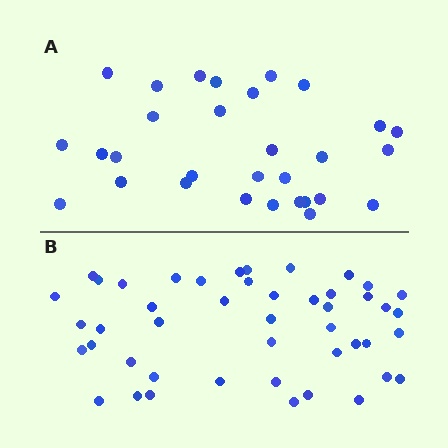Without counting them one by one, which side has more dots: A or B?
Region B (the bottom region) has more dots.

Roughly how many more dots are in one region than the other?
Region B has approximately 15 more dots than region A.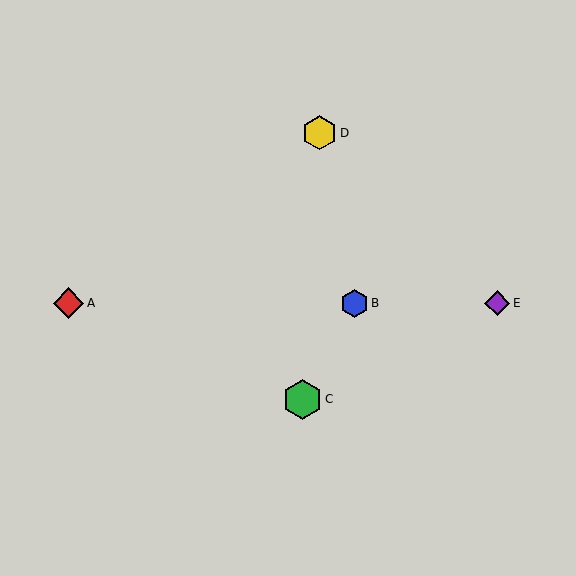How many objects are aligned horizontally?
3 objects (A, B, E) are aligned horizontally.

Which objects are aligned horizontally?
Objects A, B, E are aligned horizontally.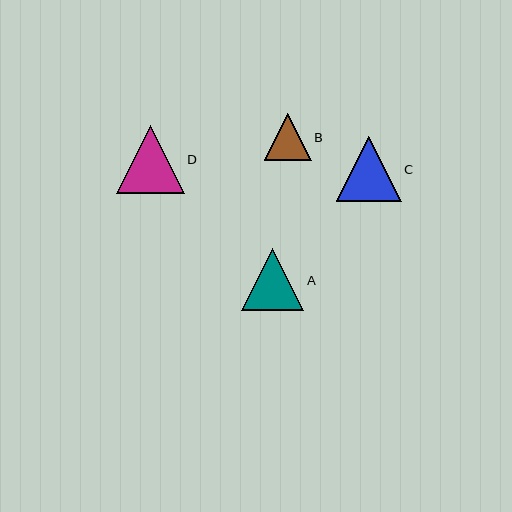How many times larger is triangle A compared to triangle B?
Triangle A is approximately 1.3 times the size of triangle B.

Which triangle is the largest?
Triangle D is the largest with a size of approximately 67 pixels.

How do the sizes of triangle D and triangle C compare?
Triangle D and triangle C are approximately the same size.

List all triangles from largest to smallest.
From largest to smallest: D, C, A, B.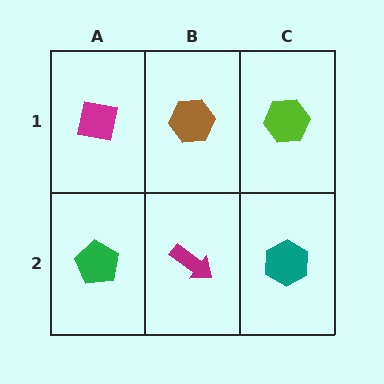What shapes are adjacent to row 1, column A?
A green pentagon (row 2, column A), a brown hexagon (row 1, column B).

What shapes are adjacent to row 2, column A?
A magenta square (row 1, column A), a magenta arrow (row 2, column B).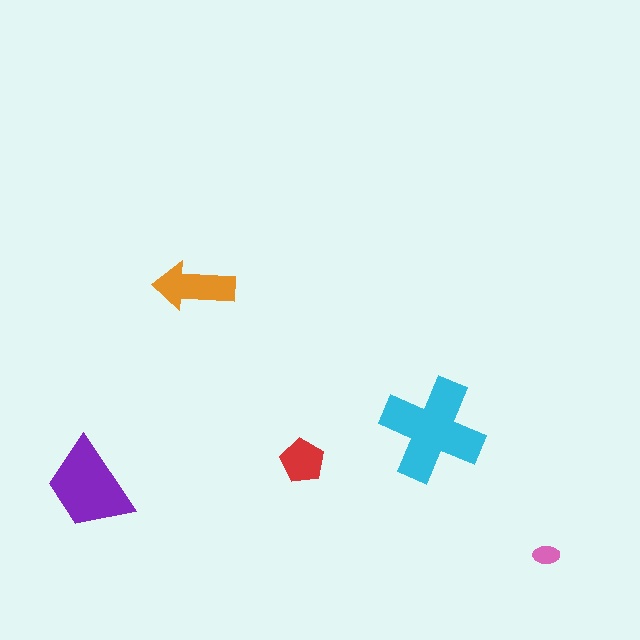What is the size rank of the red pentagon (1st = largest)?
4th.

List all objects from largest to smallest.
The cyan cross, the purple trapezoid, the orange arrow, the red pentagon, the pink ellipse.